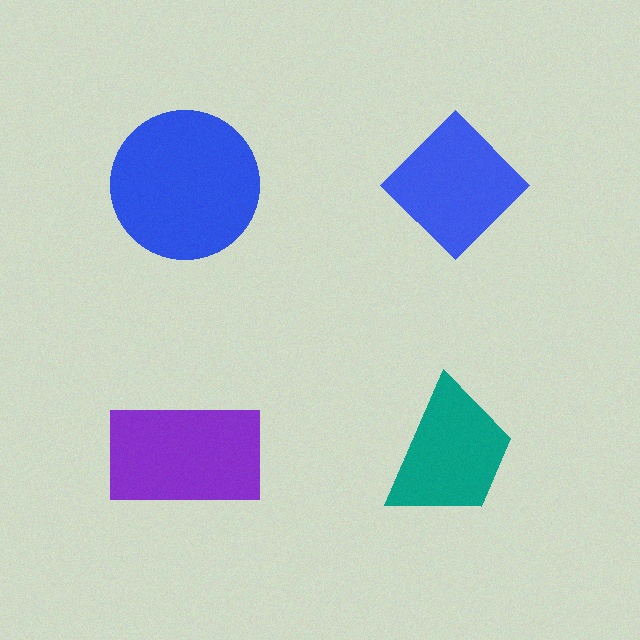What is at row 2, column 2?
A teal trapezoid.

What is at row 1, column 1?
A blue circle.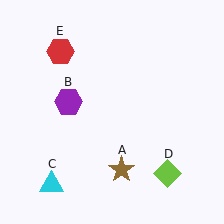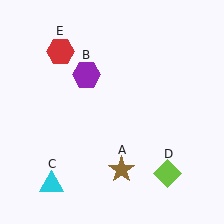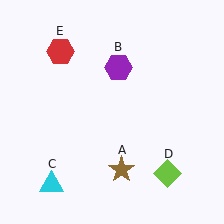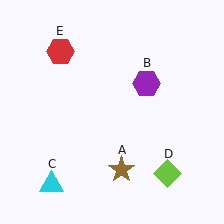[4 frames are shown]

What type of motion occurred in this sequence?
The purple hexagon (object B) rotated clockwise around the center of the scene.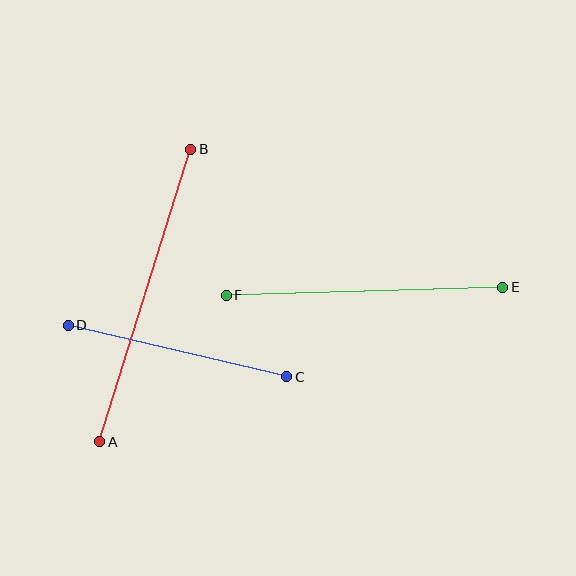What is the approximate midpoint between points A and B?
The midpoint is at approximately (145, 296) pixels.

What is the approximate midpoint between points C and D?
The midpoint is at approximately (177, 351) pixels.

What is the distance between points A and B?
The distance is approximately 306 pixels.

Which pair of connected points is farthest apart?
Points A and B are farthest apart.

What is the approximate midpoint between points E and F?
The midpoint is at approximately (365, 291) pixels.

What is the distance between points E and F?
The distance is approximately 277 pixels.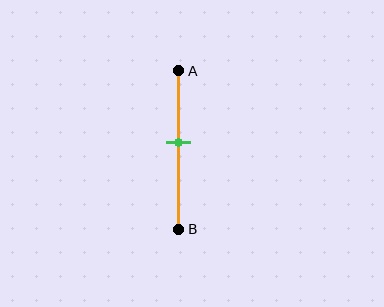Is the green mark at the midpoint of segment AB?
No, the mark is at about 45% from A, not at the 50% midpoint.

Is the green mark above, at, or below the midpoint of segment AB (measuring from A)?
The green mark is above the midpoint of segment AB.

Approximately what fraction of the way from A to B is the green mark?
The green mark is approximately 45% of the way from A to B.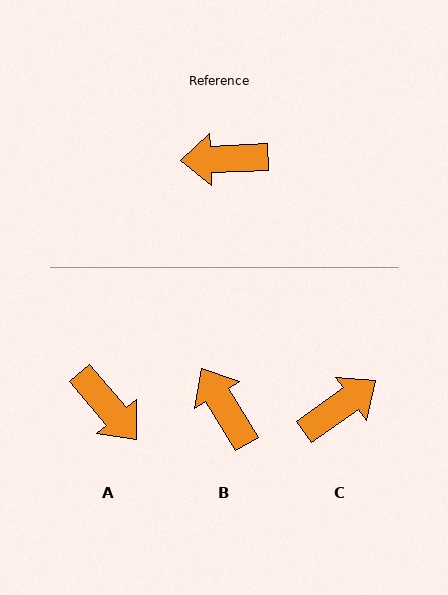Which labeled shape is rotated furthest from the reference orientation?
C, about 147 degrees away.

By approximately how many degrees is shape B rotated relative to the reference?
Approximately 61 degrees clockwise.